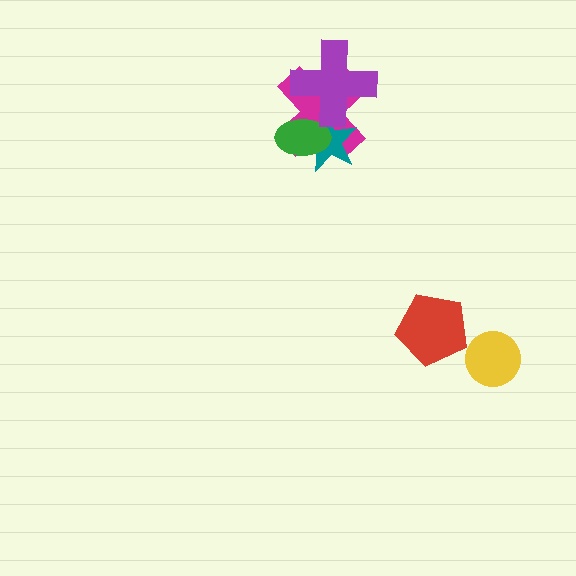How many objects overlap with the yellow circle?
0 objects overlap with the yellow circle.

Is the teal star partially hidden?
Yes, it is partially covered by another shape.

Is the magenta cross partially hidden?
Yes, it is partially covered by another shape.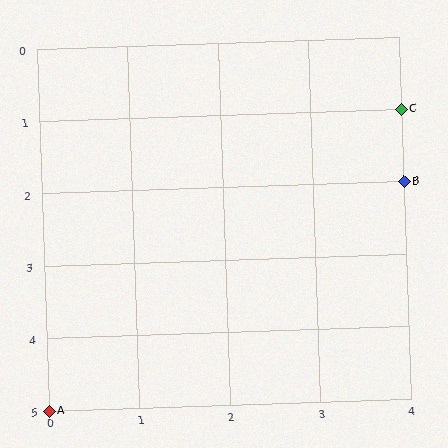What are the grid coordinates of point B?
Point B is at grid coordinates (4, 2).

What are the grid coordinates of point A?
Point A is at grid coordinates (0, 5).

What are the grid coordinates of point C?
Point C is at grid coordinates (4, 1).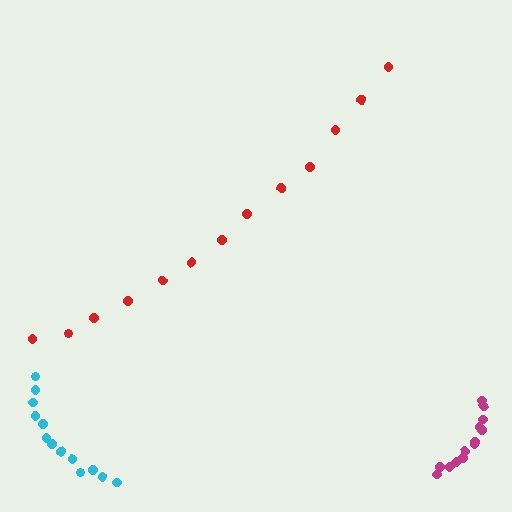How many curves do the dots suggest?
There are 3 distinct paths.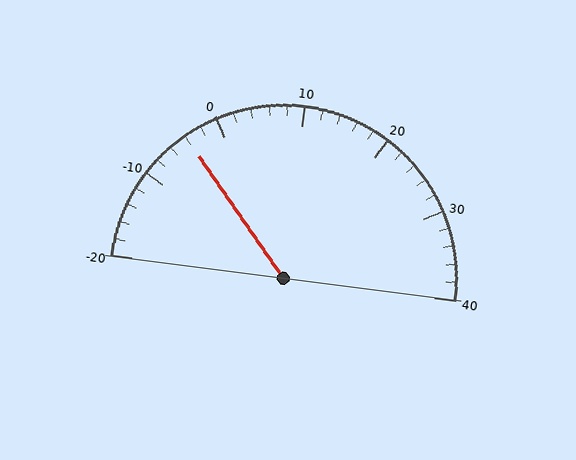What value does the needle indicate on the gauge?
The needle indicates approximately -4.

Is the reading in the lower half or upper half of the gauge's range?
The reading is in the lower half of the range (-20 to 40).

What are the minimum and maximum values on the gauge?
The gauge ranges from -20 to 40.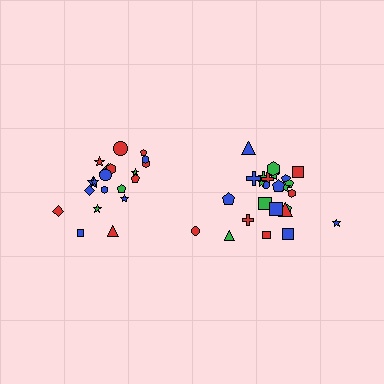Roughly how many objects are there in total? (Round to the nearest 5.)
Roughly 45 objects in total.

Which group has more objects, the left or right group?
The right group.